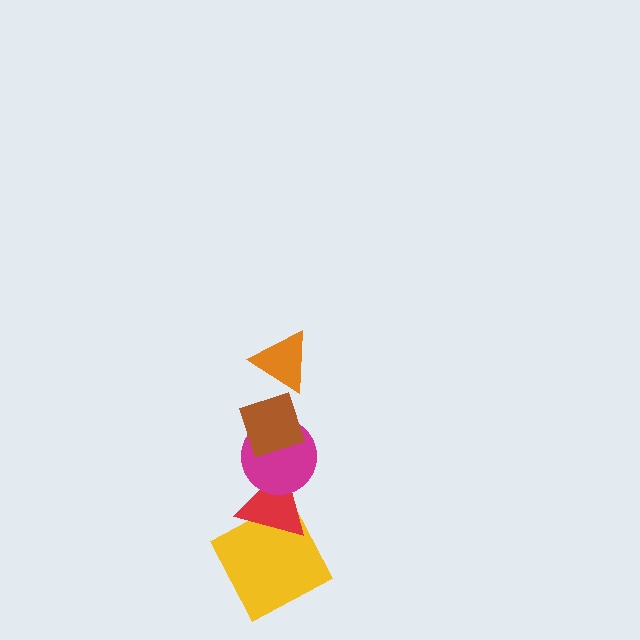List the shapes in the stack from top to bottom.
From top to bottom: the orange triangle, the brown diamond, the magenta circle, the red triangle, the yellow square.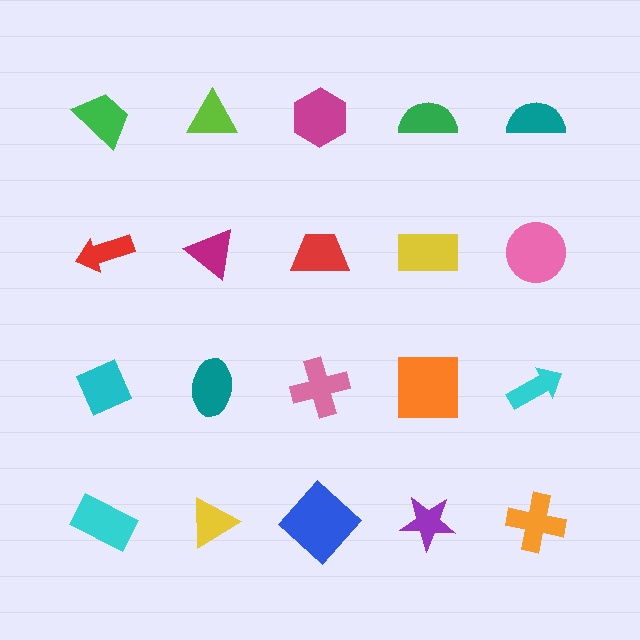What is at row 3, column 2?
A teal ellipse.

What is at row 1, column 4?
A green semicircle.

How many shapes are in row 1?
5 shapes.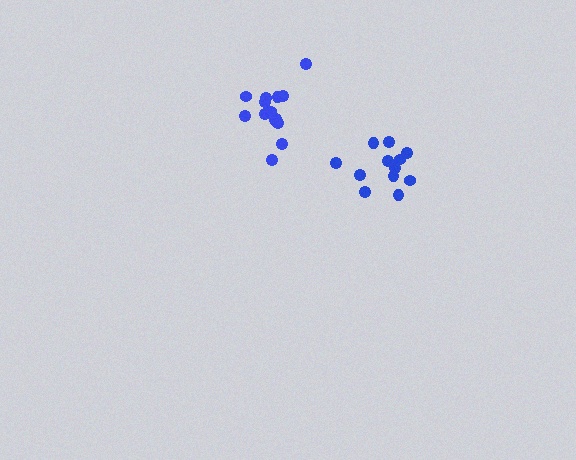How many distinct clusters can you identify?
There are 2 distinct clusters.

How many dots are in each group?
Group 1: 14 dots, Group 2: 12 dots (26 total).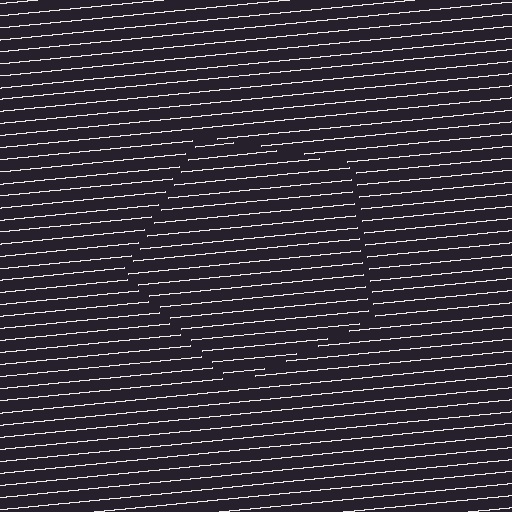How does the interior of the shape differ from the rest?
The interior of the shape contains the same grating, shifted by half a period — the contour is defined by the phase discontinuity where line-ends from the inner and outer gratings abut.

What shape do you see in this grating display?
An illusory pentagon. The interior of the shape contains the same grating, shifted by half a period — the contour is defined by the phase discontinuity where line-ends from the inner and outer gratings abut.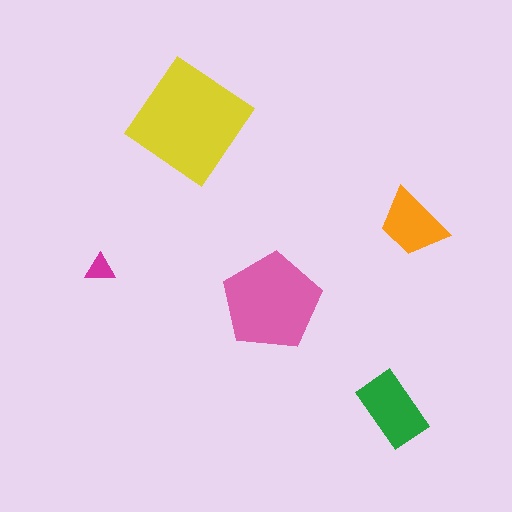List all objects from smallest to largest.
The magenta triangle, the orange trapezoid, the green rectangle, the pink pentagon, the yellow diamond.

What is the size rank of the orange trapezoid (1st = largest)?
4th.